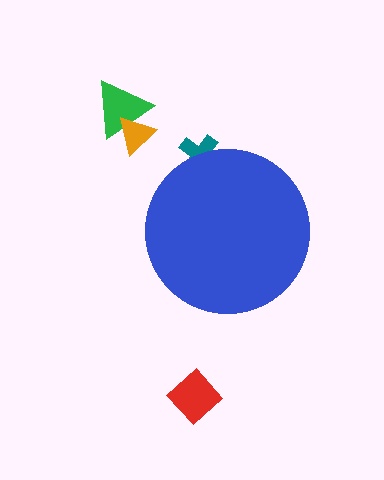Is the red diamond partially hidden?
No, the red diamond is fully visible.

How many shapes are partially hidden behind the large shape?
1 shape is partially hidden.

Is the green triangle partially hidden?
No, the green triangle is fully visible.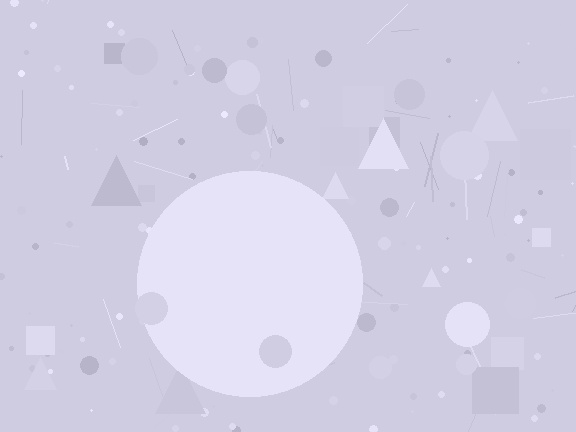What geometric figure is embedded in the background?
A circle is embedded in the background.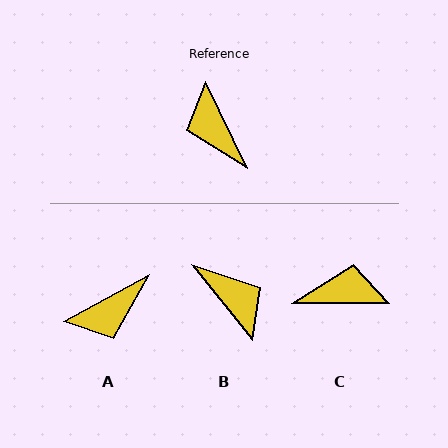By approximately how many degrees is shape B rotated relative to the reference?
Approximately 167 degrees clockwise.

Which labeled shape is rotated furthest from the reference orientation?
B, about 167 degrees away.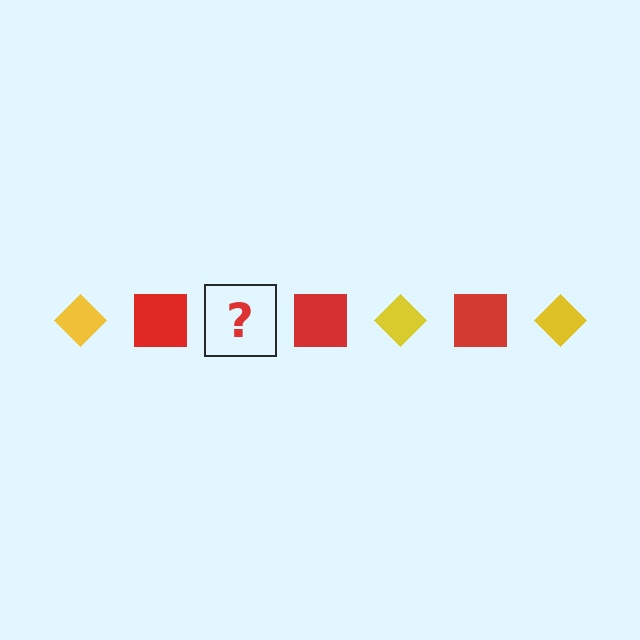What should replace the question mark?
The question mark should be replaced with a yellow diamond.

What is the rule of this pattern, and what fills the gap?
The rule is that the pattern alternates between yellow diamond and red square. The gap should be filled with a yellow diamond.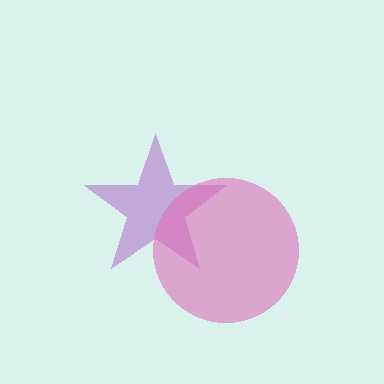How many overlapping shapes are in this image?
There are 2 overlapping shapes in the image.